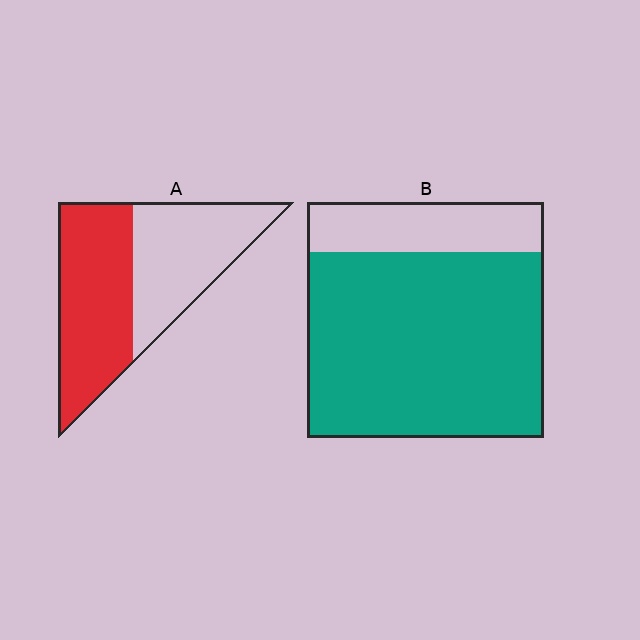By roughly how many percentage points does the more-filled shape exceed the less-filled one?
By roughly 25 percentage points (B over A).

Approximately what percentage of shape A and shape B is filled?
A is approximately 55% and B is approximately 80%.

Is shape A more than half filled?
Roughly half.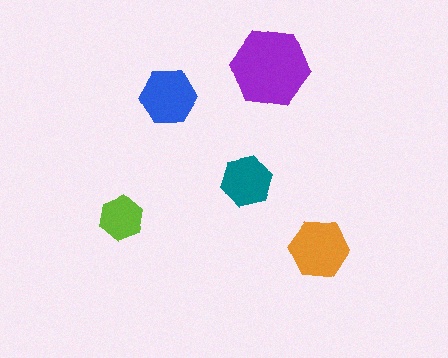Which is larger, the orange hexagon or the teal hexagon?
The orange one.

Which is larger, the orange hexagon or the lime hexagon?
The orange one.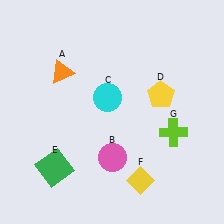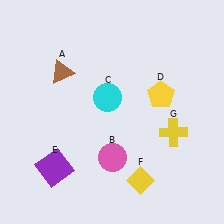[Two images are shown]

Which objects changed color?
A changed from orange to brown. E changed from green to purple. G changed from lime to yellow.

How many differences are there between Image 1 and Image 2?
There are 3 differences between the two images.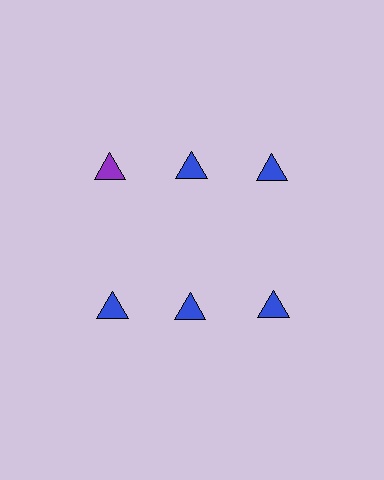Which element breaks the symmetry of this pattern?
The purple triangle in the top row, leftmost column breaks the symmetry. All other shapes are blue triangles.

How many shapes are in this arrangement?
There are 6 shapes arranged in a grid pattern.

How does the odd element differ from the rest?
It has a different color: purple instead of blue.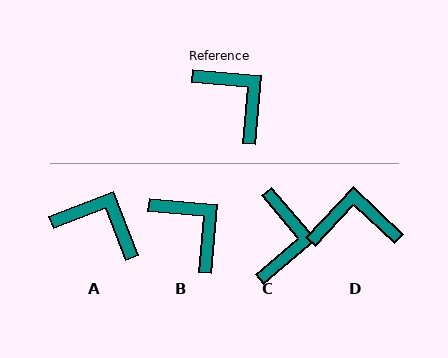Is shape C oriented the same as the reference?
No, it is off by about 45 degrees.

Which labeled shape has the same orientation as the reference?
B.